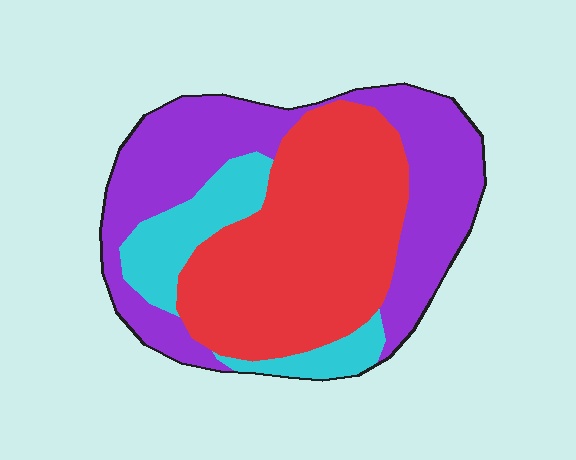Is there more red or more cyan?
Red.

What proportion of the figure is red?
Red covers 44% of the figure.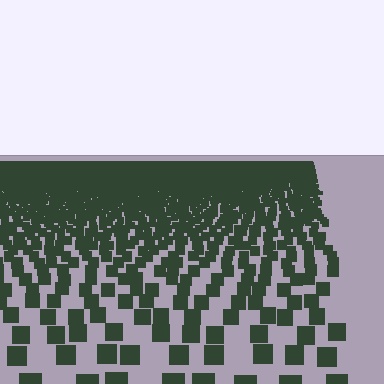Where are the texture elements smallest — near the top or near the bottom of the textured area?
Near the top.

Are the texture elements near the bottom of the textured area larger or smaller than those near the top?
Larger. Near the bottom, elements are closer to the viewer and appear at a bigger on-screen size.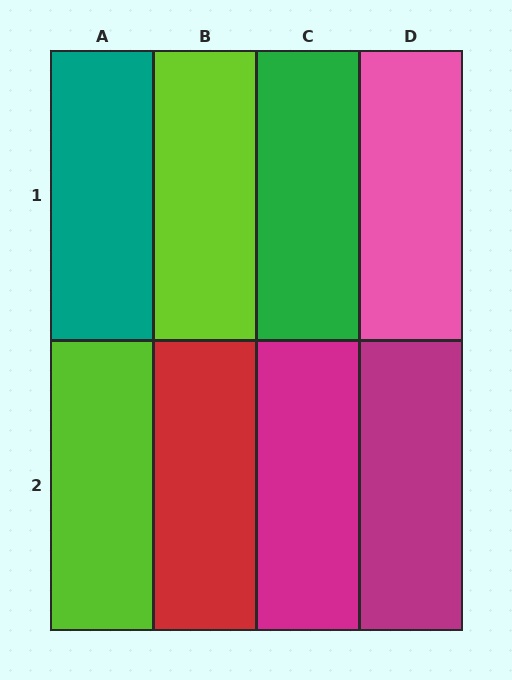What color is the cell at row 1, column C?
Green.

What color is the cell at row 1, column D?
Pink.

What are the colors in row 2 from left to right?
Lime, red, magenta, magenta.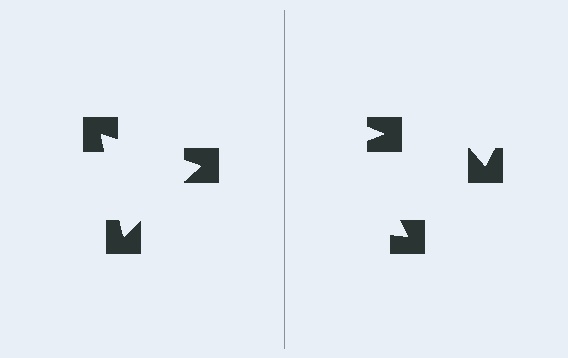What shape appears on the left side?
An illusory triangle.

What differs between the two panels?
The notched squares are positioned identically on both sides; only the wedge orientations differ. On the left they align to a triangle; on the right they are misaligned.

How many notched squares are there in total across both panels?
6 — 3 on each side.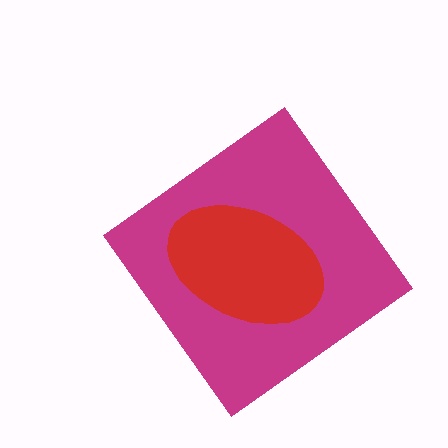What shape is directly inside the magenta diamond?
The red ellipse.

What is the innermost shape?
The red ellipse.